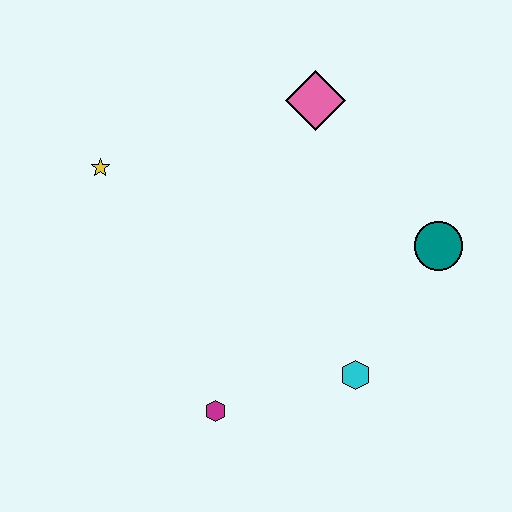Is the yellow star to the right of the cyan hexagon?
No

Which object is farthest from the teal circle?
The yellow star is farthest from the teal circle.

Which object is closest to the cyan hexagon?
The magenta hexagon is closest to the cyan hexagon.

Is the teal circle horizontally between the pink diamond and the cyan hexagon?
No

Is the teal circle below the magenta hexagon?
No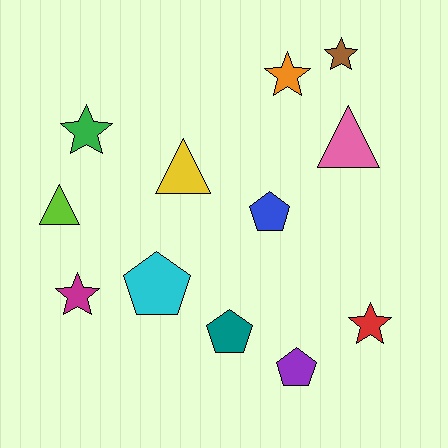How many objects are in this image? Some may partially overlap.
There are 12 objects.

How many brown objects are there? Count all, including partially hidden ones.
There is 1 brown object.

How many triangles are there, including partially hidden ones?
There are 3 triangles.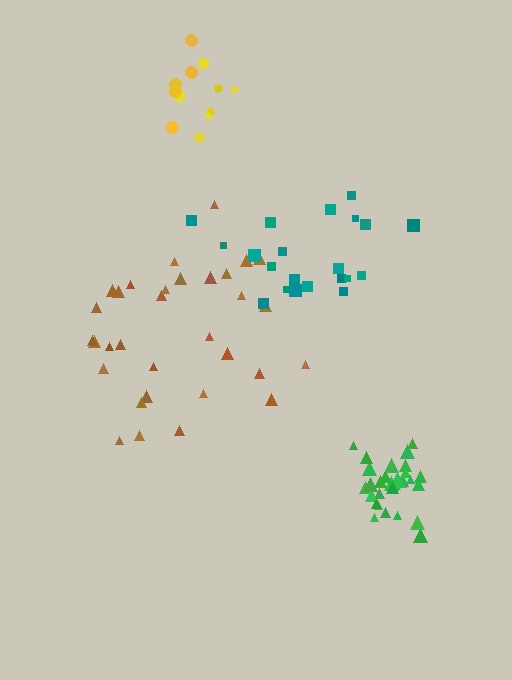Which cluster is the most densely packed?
Green.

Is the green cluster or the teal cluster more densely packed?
Green.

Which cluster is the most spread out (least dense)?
Teal.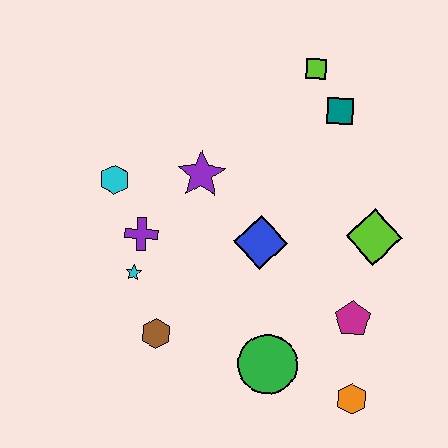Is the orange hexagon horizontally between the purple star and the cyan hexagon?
No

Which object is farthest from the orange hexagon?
The lime square is farthest from the orange hexagon.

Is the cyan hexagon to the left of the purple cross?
Yes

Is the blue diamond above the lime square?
No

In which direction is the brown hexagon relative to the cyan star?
The brown hexagon is below the cyan star.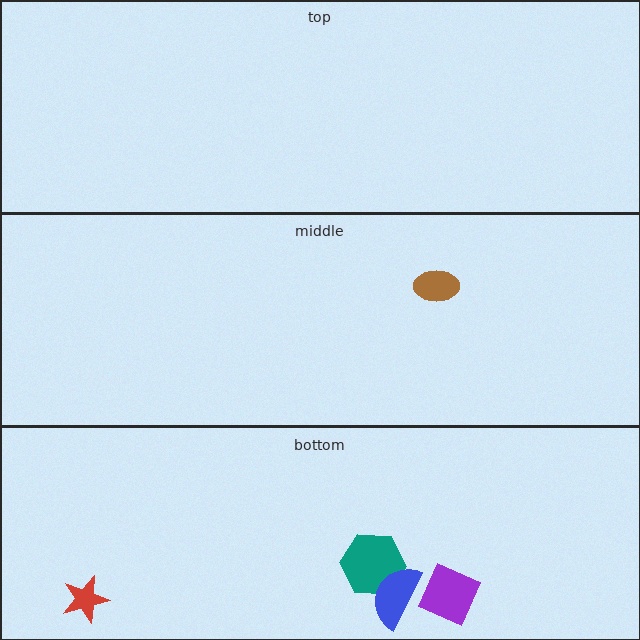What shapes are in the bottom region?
The teal hexagon, the purple square, the blue semicircle, the red star.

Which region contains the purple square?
The bottom region.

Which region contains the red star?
The bottom region.